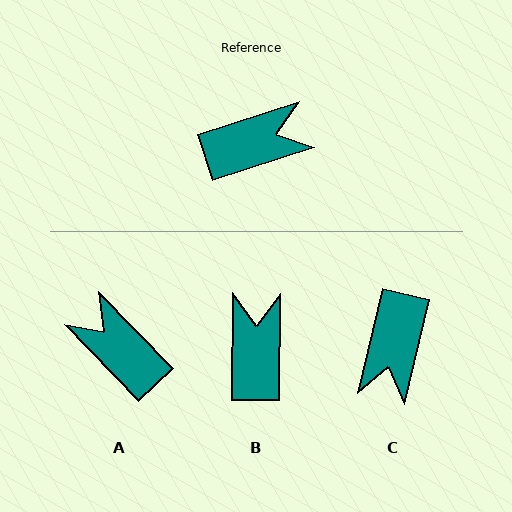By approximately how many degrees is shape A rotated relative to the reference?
Approximately 116 degrees counter-clockwise.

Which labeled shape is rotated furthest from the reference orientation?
C, about 121 degrees away.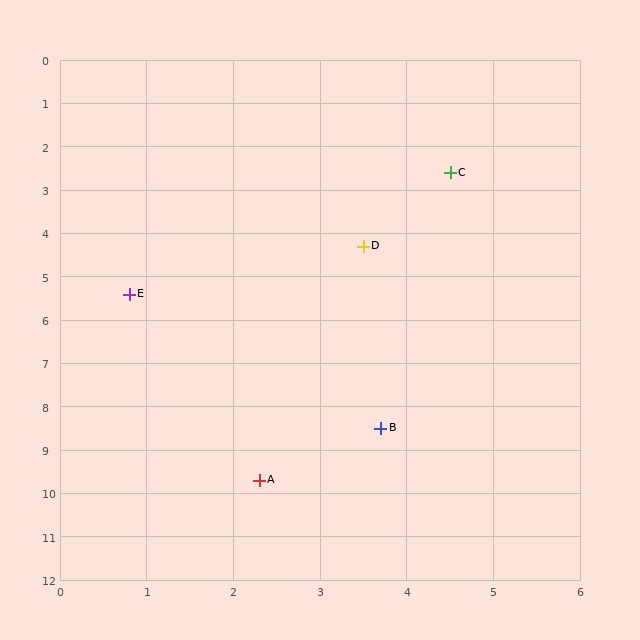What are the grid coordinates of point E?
Point E is at approximately (0.8, 5.4).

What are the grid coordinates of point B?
Point B is at approximately (3.7, 8.5).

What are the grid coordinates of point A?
Point A is at approximately (2.3, 9.7).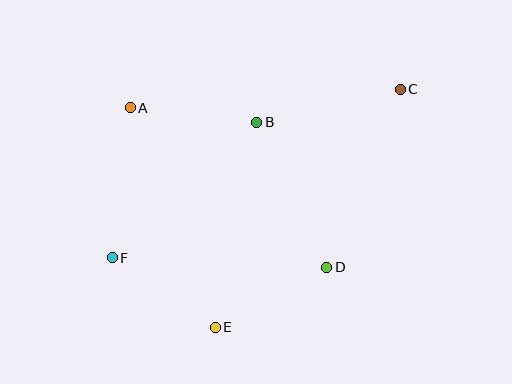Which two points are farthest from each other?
Points C and F are farthest from each other.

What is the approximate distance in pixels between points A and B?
The distance between A and B is approximately 127 pixels.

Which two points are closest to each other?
Points E and F are closest to each other.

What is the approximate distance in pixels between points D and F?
The distance between D and F is approximately 215 pixels.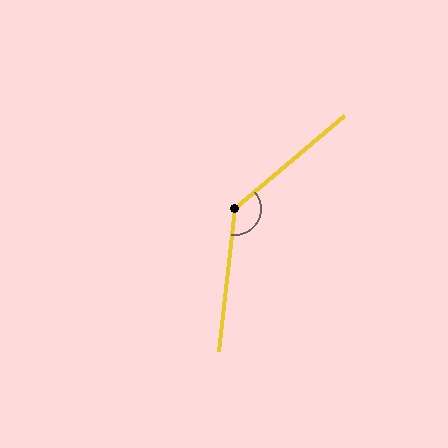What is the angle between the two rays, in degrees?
Approximately 137 degrees.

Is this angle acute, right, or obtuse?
It is obtuse.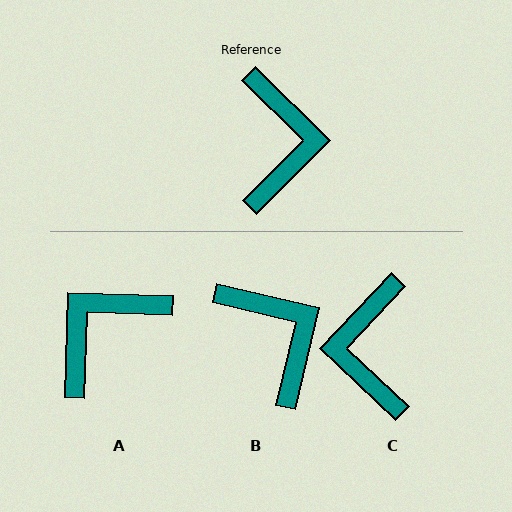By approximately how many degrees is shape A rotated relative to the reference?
Approximately 133 degrees counter-clockwise.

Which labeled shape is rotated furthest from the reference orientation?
C, about 179 degrees away.